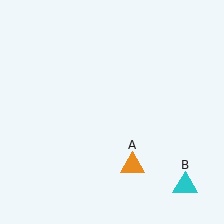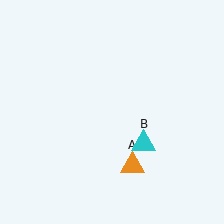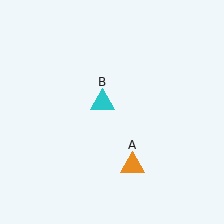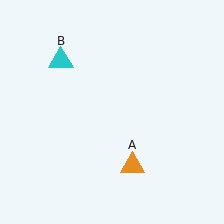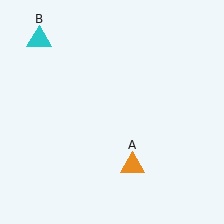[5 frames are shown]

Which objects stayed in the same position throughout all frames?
Orange triangle (object A) remained stationary.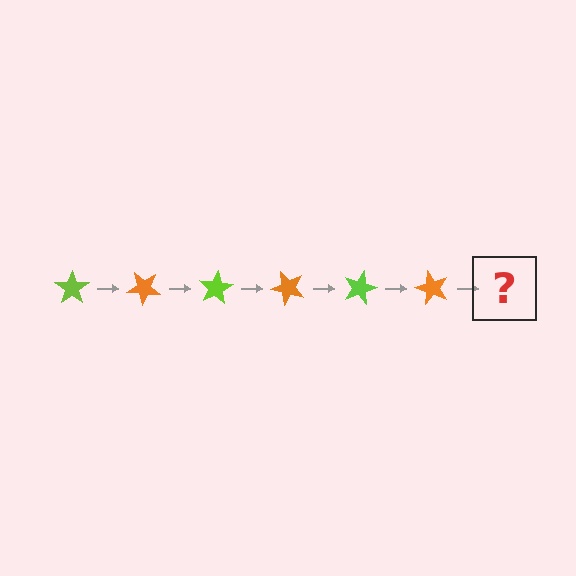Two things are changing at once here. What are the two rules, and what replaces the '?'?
The two rules are that it rotates 40 degrees each step and the color cycles through lime and orange. The '?' should be a lime star, rotated 240 degrees from the start.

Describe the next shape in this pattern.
It should be a lime star, rotated 240 degrees from the start.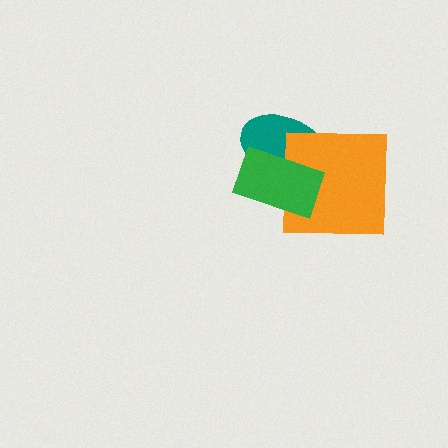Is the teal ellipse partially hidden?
Yes, it is partially covered by another shape.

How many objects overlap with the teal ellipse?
2 objects overlap with the teal ellipse.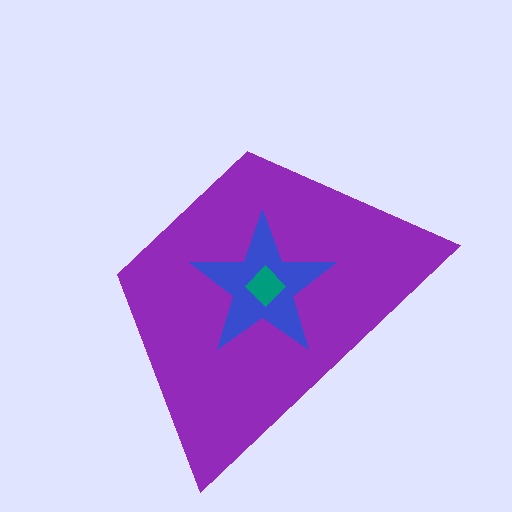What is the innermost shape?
The teal diamond.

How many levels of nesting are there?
3.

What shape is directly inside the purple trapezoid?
The blue star.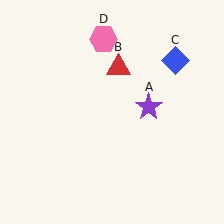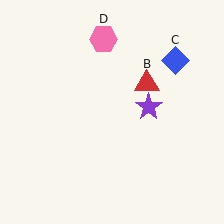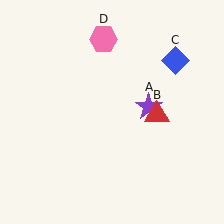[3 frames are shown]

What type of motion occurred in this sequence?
The red triangle (object B) rotated clockwise around the center of the scene.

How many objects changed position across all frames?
1 object changed position: red triangle (object B).